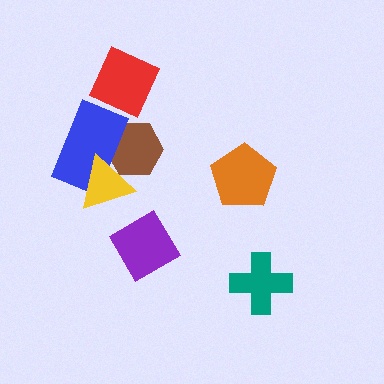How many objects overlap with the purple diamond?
0 objects overlap with the purple diamond.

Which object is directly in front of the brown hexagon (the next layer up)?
The blue rectangle is directly in front of the brown hexagon.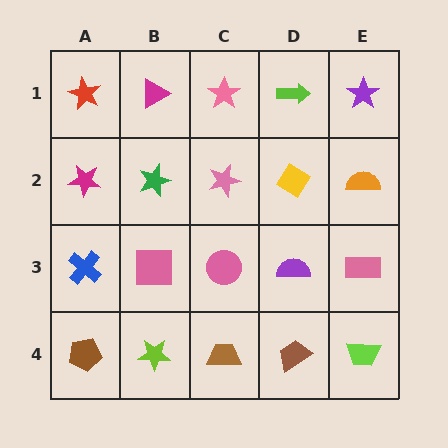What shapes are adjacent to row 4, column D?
A purple semicircle (row 3, column D), a brown trapezoid (row 4, column C), a lime trapezoid (row 4, column E).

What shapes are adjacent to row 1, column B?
A green star (row 2, column B), a red star (row 1, column A), a pink star (row 1, column C).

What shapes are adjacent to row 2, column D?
A lime arrow (row 1, column D), a purple semicircle (row 3, column D), a pink star (row 2, column C), an orange semicircle (row 2, column E).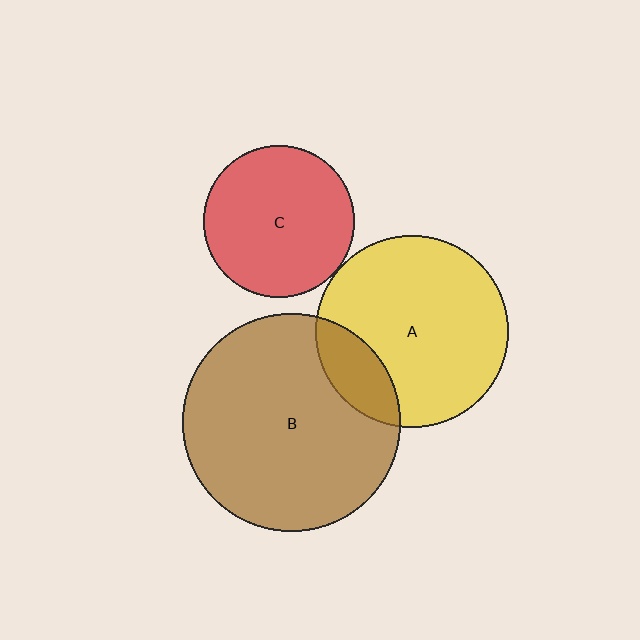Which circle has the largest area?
Circle B (brown).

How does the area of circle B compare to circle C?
Approximately 2.1 times.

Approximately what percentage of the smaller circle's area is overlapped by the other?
Approximately 20%.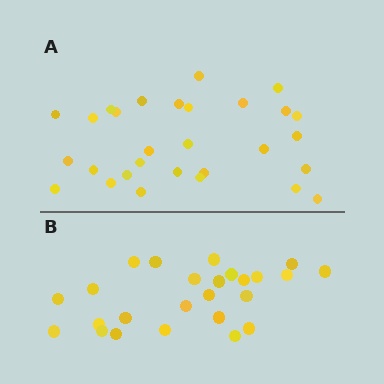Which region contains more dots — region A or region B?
Region A (the top region) has more dots.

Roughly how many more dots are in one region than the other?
Region A has about 4 more dots than region B.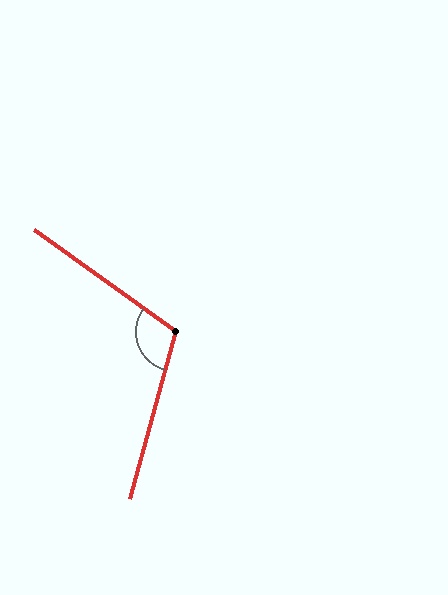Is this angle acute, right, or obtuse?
It is obtuse.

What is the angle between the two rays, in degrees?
Approximately 111 degrees.